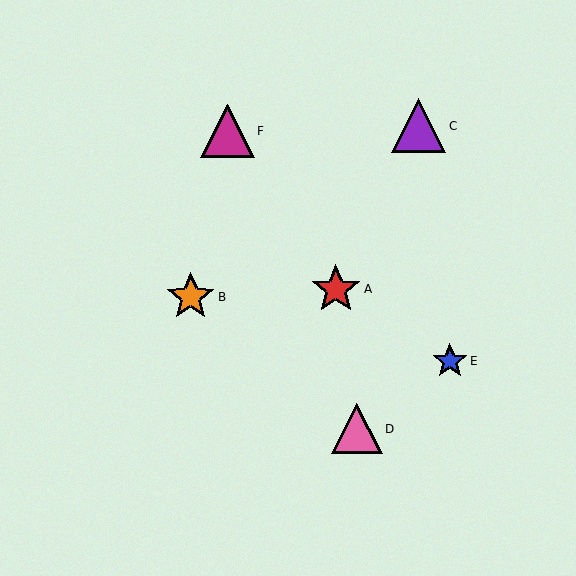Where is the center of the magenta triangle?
The center of the magenta triangle is at (227, 131).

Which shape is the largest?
The purple triangle (labeled C) is the largest.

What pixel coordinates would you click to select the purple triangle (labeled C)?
Click at (419, 126) to select the purple triangle C.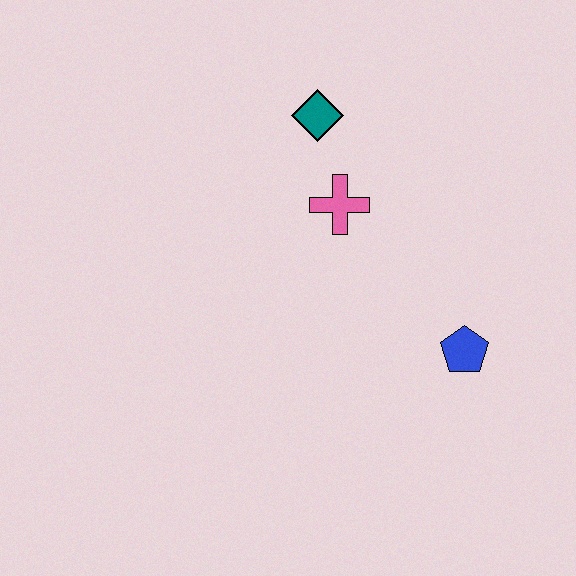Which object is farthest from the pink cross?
The blue pentagon is farthest from the pink cross.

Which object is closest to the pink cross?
The teal diamond is closest to the pink cross.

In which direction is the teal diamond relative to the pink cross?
The teal diamond is above the pink cross.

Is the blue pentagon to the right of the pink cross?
Yes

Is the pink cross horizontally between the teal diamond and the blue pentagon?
Yes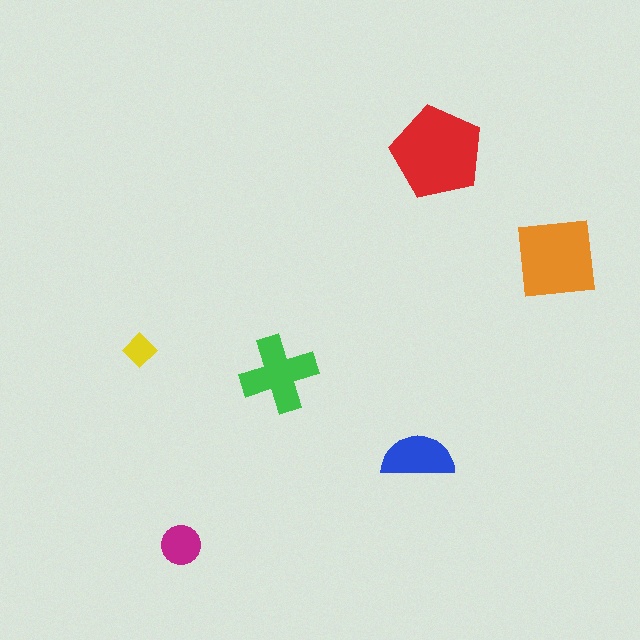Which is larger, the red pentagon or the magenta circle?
The red pentagon.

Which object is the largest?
The red pentagon.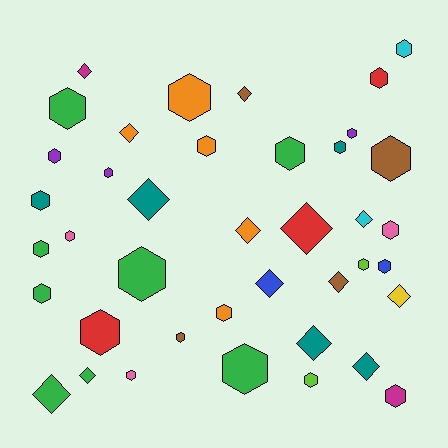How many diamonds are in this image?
There are 14 diamonds.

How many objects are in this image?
There are 40 objects.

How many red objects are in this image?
There are 3 red objects.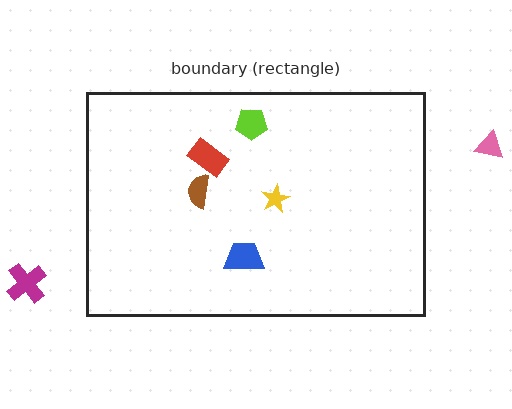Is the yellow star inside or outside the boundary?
Inside.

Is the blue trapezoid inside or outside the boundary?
Inside.